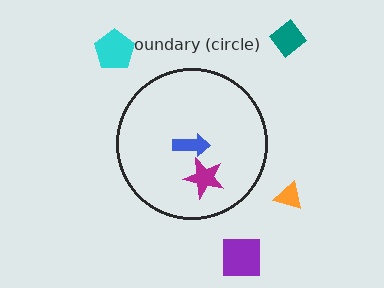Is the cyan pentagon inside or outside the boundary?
Outside.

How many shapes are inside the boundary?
2 inside, 4 outside.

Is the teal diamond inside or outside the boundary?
Outside.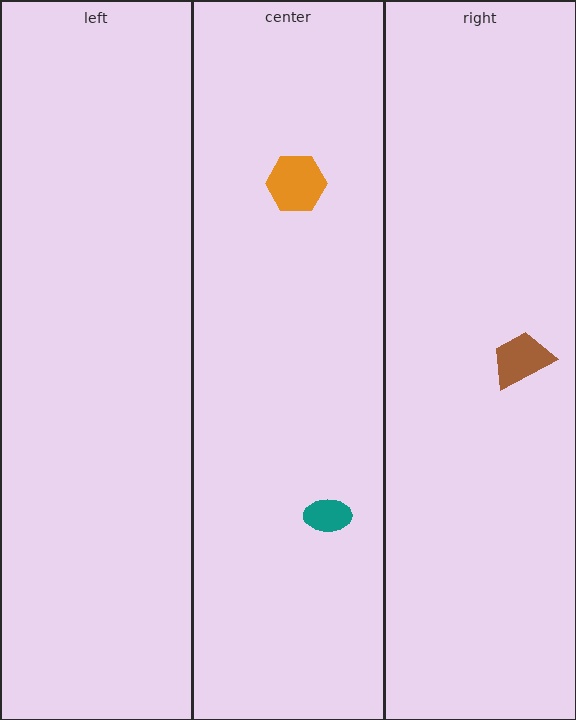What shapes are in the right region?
The brown trapezoid.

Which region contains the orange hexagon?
The center region.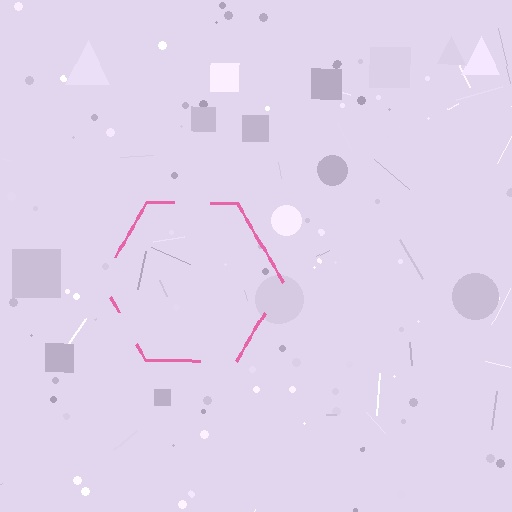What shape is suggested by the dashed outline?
The dashed outline suggests a hexagon.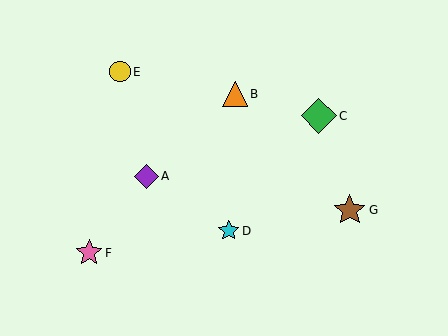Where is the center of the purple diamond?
The center of the purple diamond is at (146, 176).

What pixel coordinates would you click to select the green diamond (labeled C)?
Click at (319, 116) to select the green diamond C.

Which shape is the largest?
The green diamond (labeled C) is the largest.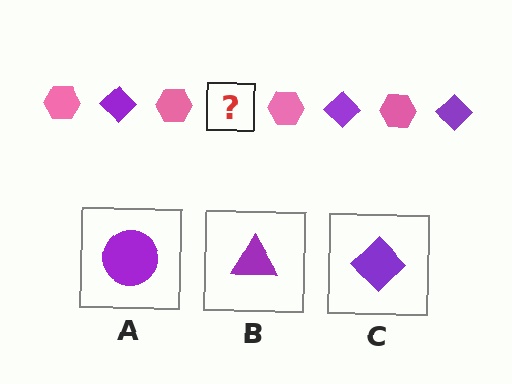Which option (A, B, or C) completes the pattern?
C.